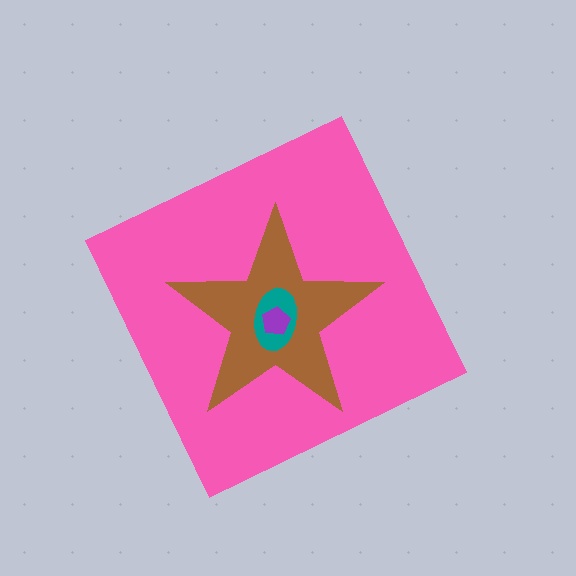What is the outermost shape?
The pink diamond.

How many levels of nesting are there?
4.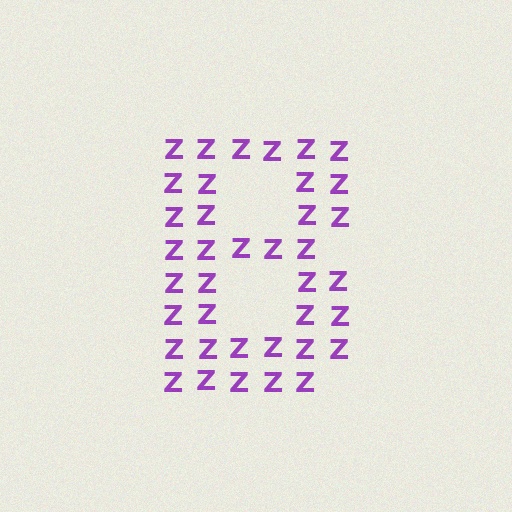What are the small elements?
The small elements are letter Z's.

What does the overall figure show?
The overall figure shows the letter B.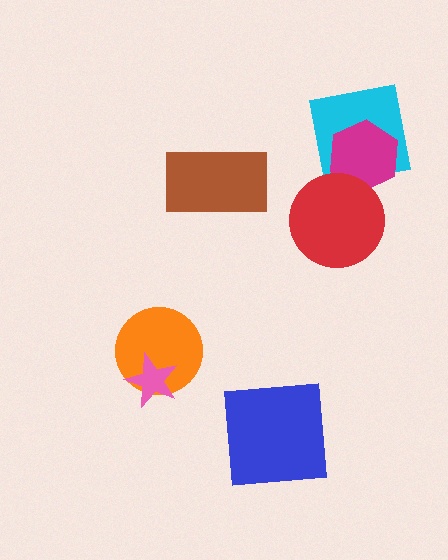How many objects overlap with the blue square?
0 objects overlap with the blue square.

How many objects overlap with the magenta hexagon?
2 objects overlap with the magenta hexagon.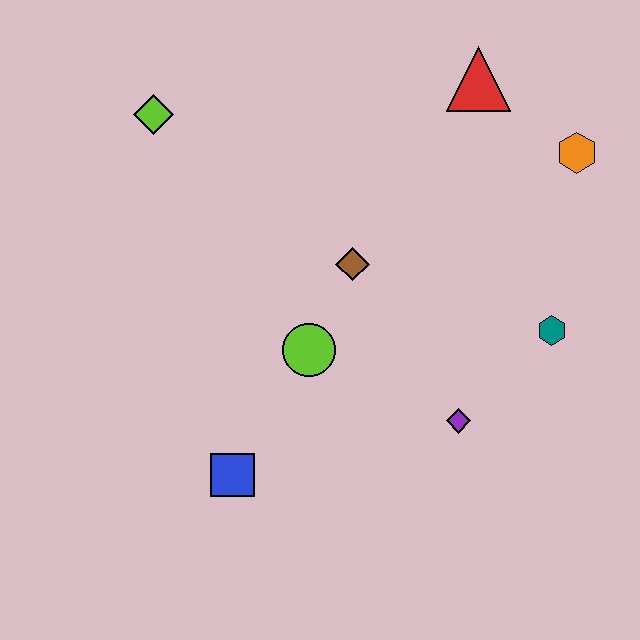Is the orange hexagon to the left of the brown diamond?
No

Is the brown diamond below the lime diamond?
Yes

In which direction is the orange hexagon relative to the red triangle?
The orange hexagon is to the right of the red triangle.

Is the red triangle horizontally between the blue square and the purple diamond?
No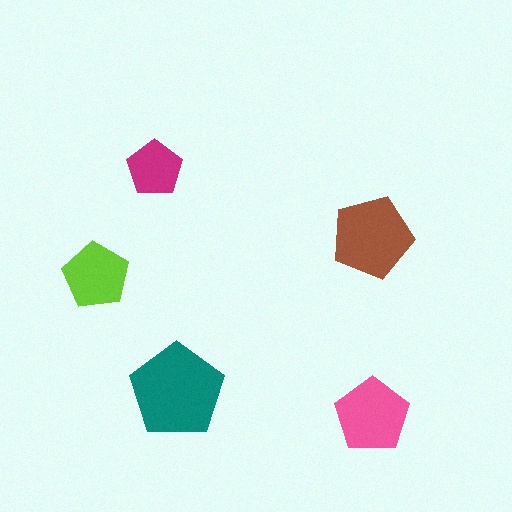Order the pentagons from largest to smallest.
the teal one, the brown one, the pink one, the lime one, the magenta one.